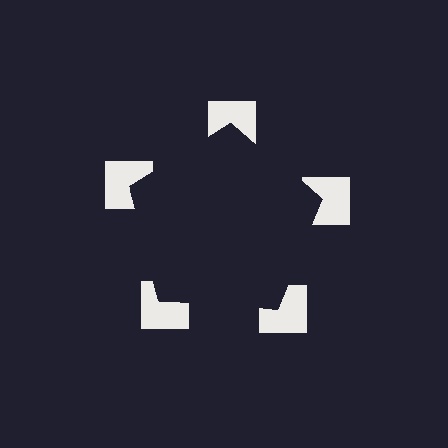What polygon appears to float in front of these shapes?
An illusory pentagon — its edges are inferred from the aligned wedge cuts in the notched squares, not physically drawn.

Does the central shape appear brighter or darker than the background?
It typically appears slightly darker than the background, even though no actual brightness change is drawn.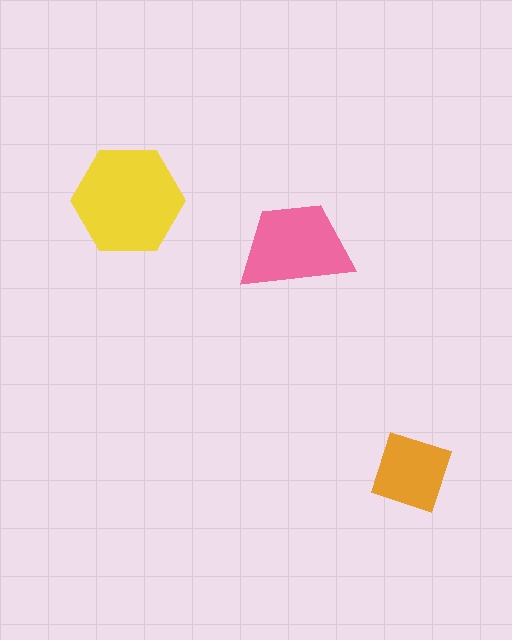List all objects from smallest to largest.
The orange square, the pink trapezoid, the yellow hexagon.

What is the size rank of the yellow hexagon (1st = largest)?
1st.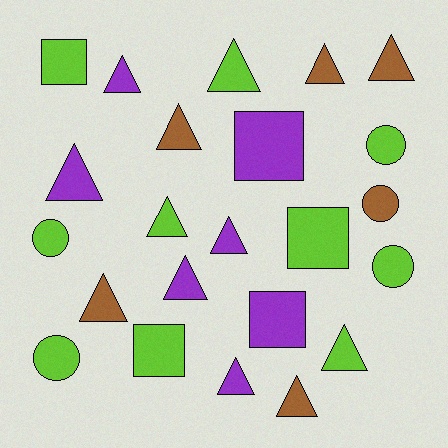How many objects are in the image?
There are 23 objects.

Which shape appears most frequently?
Triangle, with 13 objects.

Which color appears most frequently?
Lime, with 10 objects.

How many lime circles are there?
There are 4 lime circles.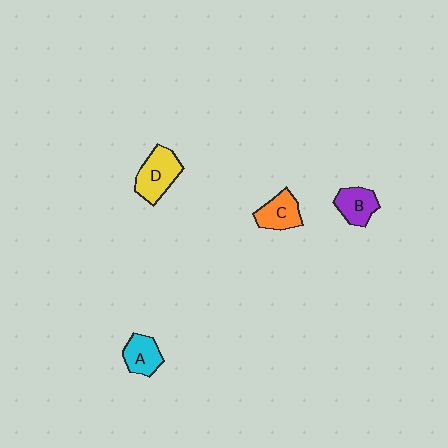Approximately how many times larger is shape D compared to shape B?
Approximately 1.4 times.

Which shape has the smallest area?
Shape A (cyan).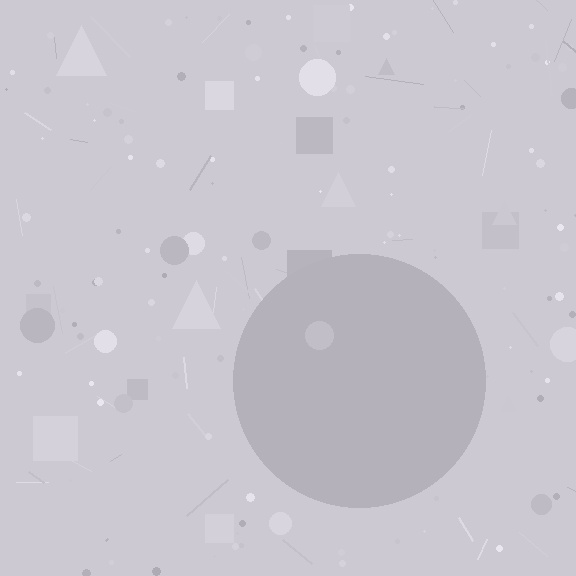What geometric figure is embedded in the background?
A circle is embedded in the background.